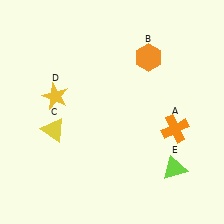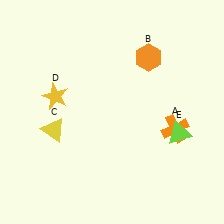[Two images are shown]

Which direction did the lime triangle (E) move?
The lime triangle (E) moved up.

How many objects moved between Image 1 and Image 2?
1 object moved between the two images.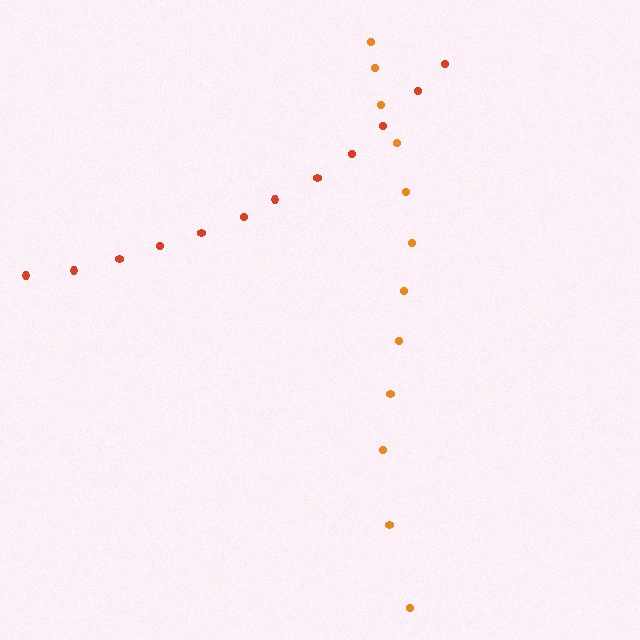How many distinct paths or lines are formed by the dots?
There are 2 distinct paths.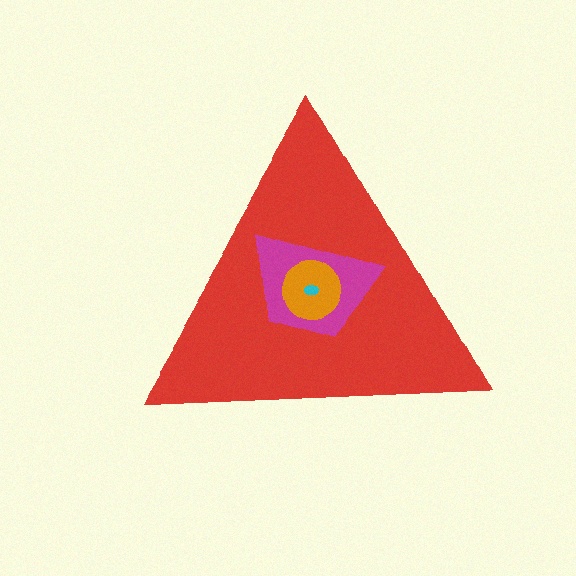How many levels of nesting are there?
4.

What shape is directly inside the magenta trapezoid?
The orange circle.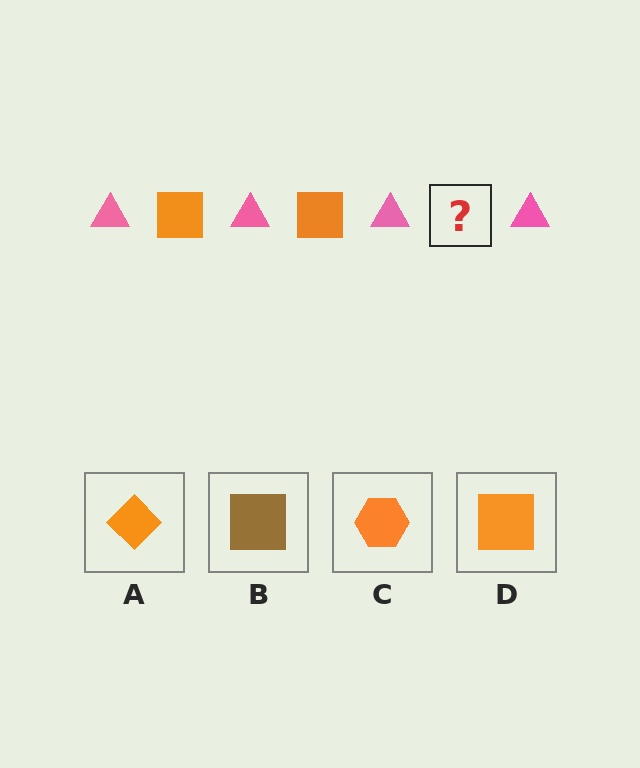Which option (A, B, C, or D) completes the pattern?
D.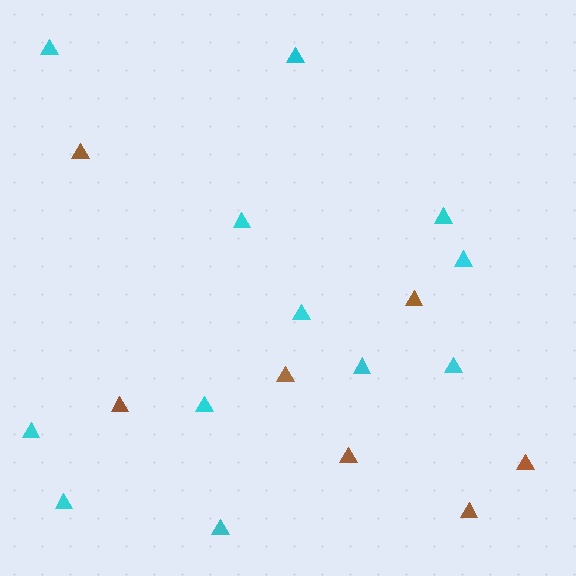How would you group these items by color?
There are 2 groups: one group of brown triangles (7) and one group of cyan triangles (12).